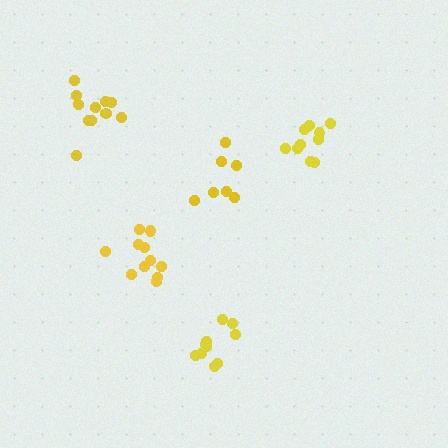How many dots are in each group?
Group 1: 10 dots, Group 2: 10 dots, Group 3: 11 dots, Group 4: 11 dots, Group 5: 7 dots (49 total).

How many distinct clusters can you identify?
There are 5 distinct clusters.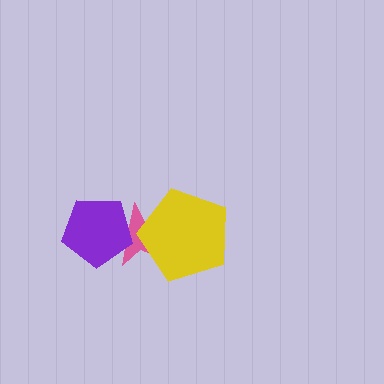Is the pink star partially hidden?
Yes, it is partially covered by another shape.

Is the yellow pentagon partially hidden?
No, no other shape covers it.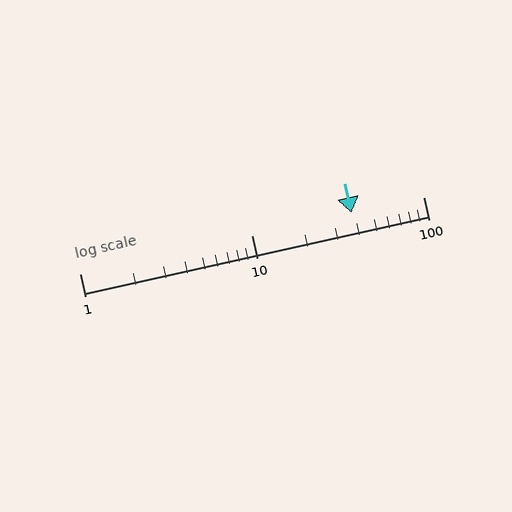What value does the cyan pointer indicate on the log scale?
The pointer indicates approximately 38.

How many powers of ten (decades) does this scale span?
The scale spans 2 decades, from 1 to 100.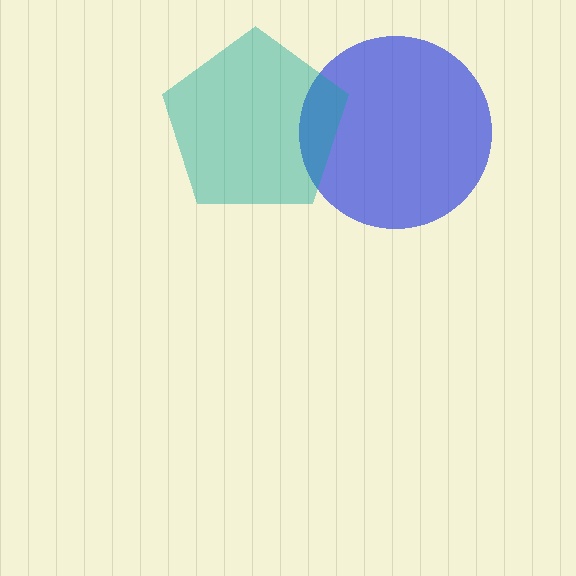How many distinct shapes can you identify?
There are 2 distinct shapes: a blue circle, a teal pentagon.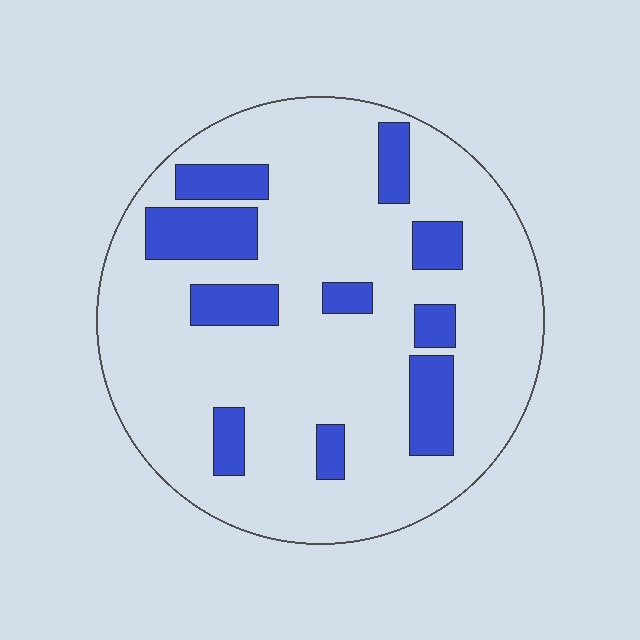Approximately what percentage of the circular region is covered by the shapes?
Approximately 20%.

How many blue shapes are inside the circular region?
10.